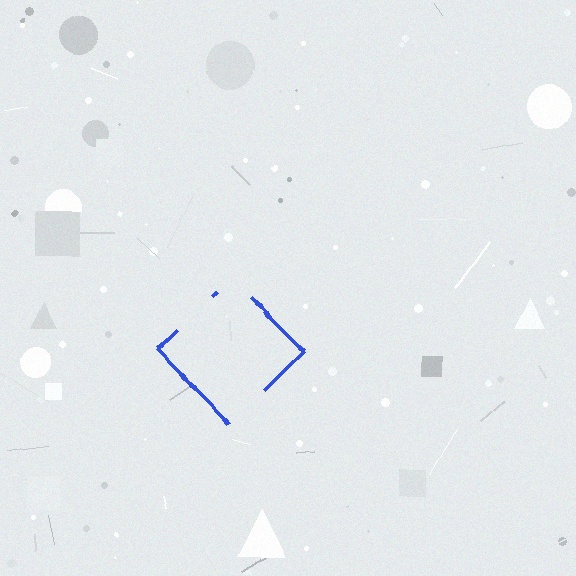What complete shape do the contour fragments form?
The contour fragments form a diamond.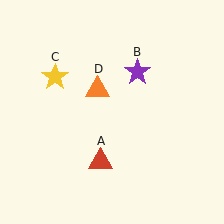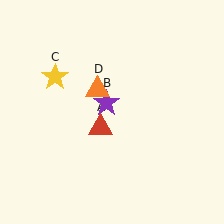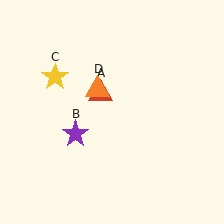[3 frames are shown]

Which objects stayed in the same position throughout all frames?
Yellow star (object C) and orange triangle (object D) remained stationary.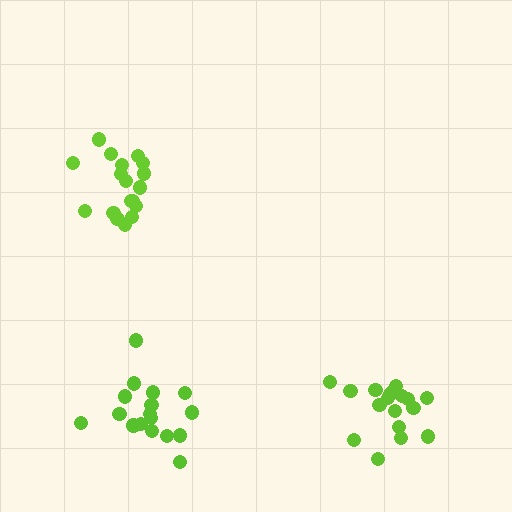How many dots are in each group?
Group 1: 17 dots, Group 2: 18 dots, Group 3: 18 dots (53 total).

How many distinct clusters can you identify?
There are 3 distinct clusters.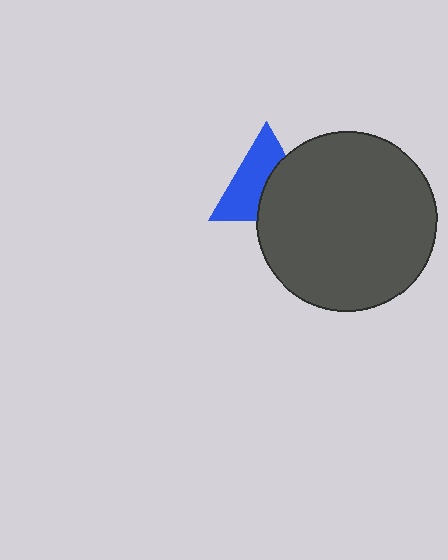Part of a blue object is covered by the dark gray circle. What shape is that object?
It is a triangle.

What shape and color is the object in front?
The object in front is a dark gray circle.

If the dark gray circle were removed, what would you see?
You would see the complete blue triangle.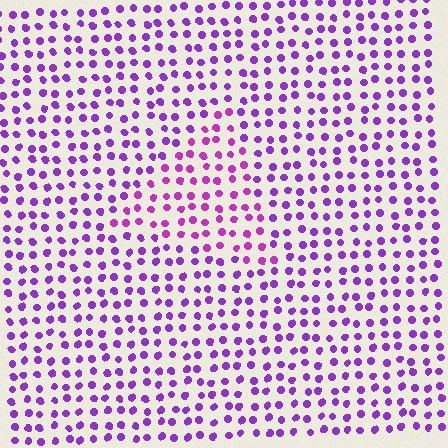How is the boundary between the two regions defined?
The boundary is defined purely by a slight shift in hue (about 26 degrees). Spacing, size, and orientation are identical on both sides.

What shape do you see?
I see a triangle.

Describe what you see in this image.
The image is filled with small purple elements in a uniform arrangement. A triangle-shaped region is visible where the elements are tinted to a slightly different hue, forming a subtle color boundary.